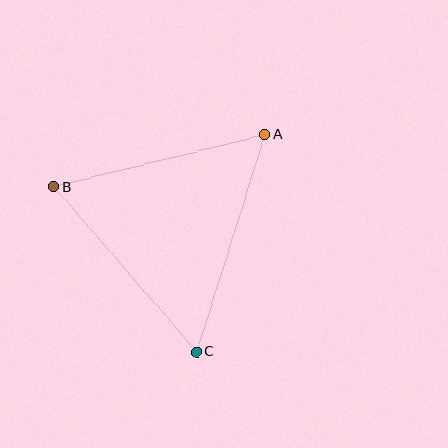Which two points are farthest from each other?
Points A and C are farthest from each other.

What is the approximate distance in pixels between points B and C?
The distance between B and C is approximately 218 pixels.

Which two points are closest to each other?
Points A and B are closest to each other.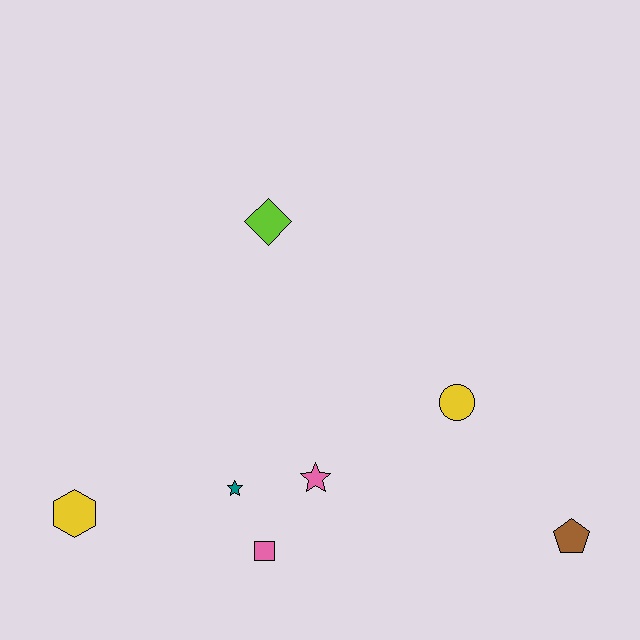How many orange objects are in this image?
There are no orange objects.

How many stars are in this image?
There are 2 stars.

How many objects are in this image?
There are 7 objects.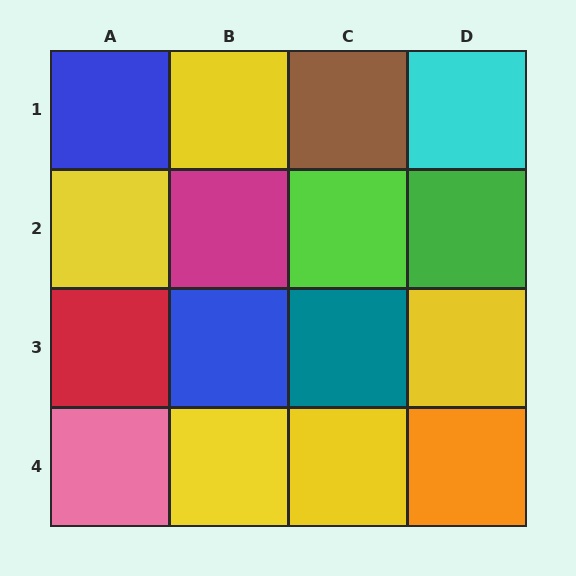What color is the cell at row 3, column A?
Red.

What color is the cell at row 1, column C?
Brown.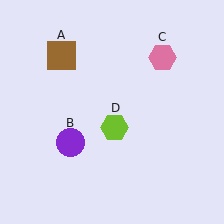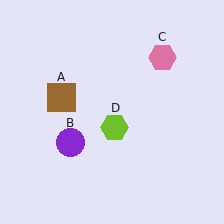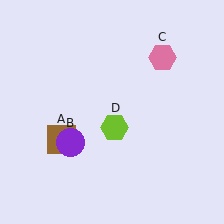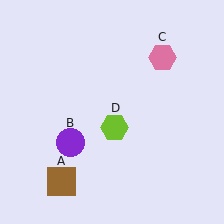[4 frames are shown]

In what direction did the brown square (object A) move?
The brown square (object A) moved down.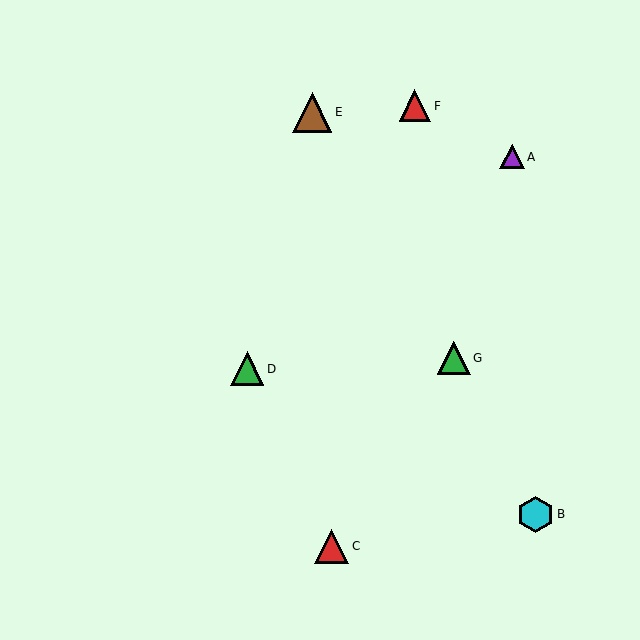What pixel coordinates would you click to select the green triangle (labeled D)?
Click at (247, 369) to select the green triangle D.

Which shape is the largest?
The brown triangle (labeled E) is the largest.